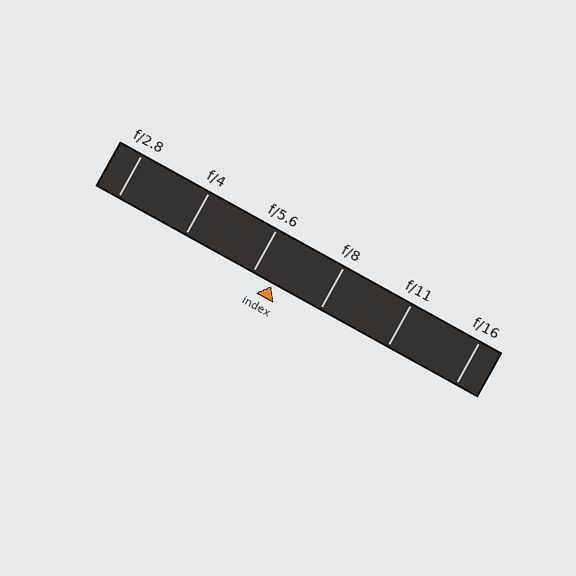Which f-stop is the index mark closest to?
The index mark is closest to f/5.6.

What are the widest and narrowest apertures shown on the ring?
The widest aperture shown is f/2.8 and the narrowest is f/16.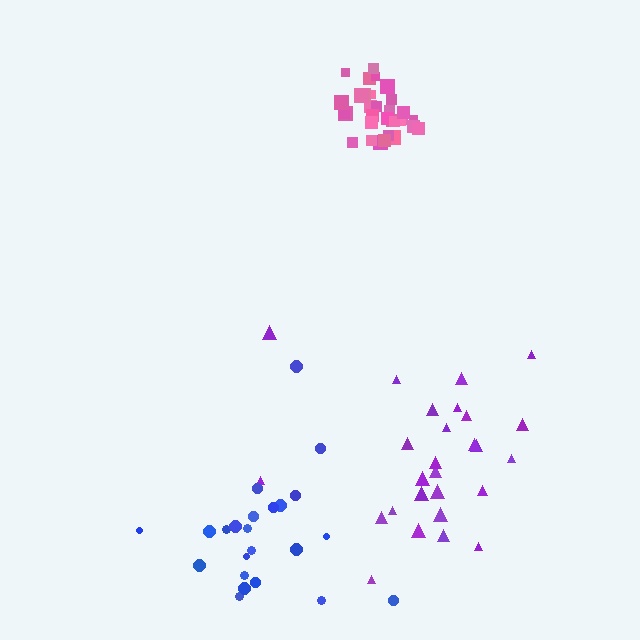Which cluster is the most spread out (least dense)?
Blue.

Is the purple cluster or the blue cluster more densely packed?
Purple.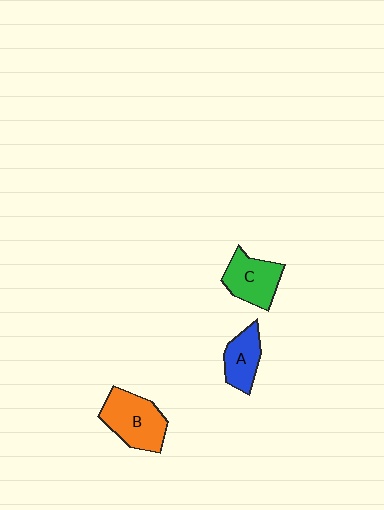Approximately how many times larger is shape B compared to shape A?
Approximately 1.6 times.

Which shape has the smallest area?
Shape A (blue).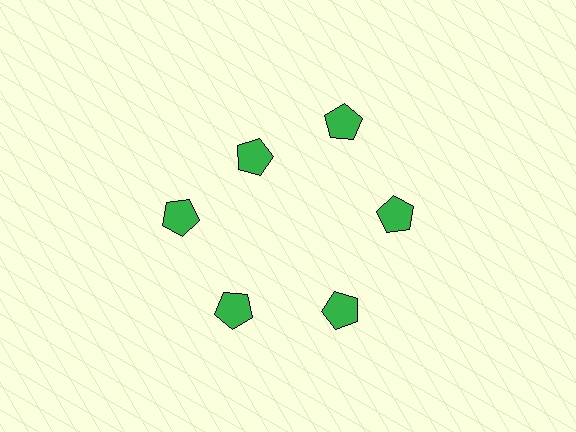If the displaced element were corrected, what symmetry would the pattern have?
It would have 6-fold rotational symmetry — the pattern would map onto itself every 60 degrees.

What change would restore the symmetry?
The symmetry would be restored by moving it outward, back onto the ring so that all 6 pentagons sit at equal angles and equal distance from the center.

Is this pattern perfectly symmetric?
No. The 6 green pentagons are arranged in a ring, but one element near the 11 o'clock position is pulled inward toward the center, breaking the 6-fold rotational symmetry.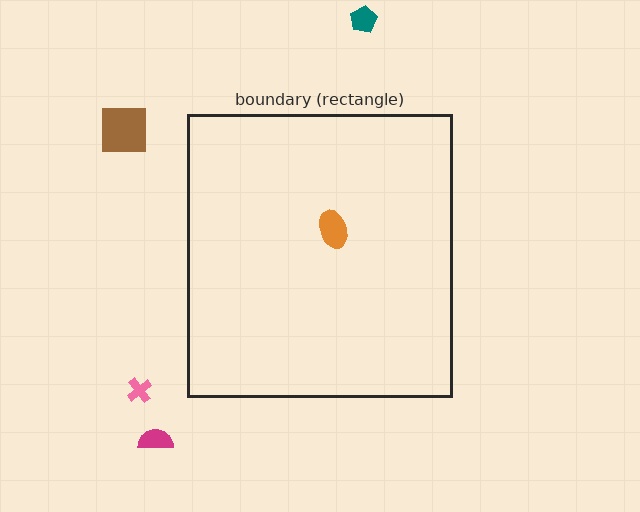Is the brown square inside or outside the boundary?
Outside.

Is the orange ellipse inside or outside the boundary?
Inside.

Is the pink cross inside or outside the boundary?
Outside.